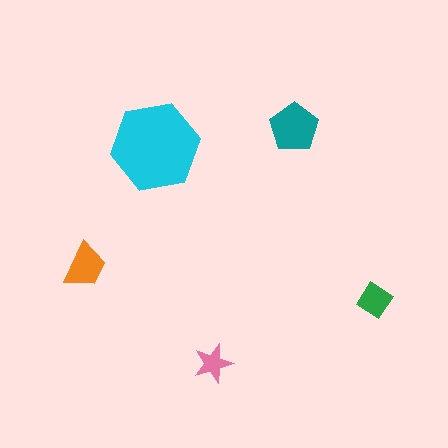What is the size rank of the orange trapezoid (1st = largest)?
3rd.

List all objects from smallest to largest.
The pink star, the green diamond, the orange trapezoid, the teal pentagon, the cyan hexagon.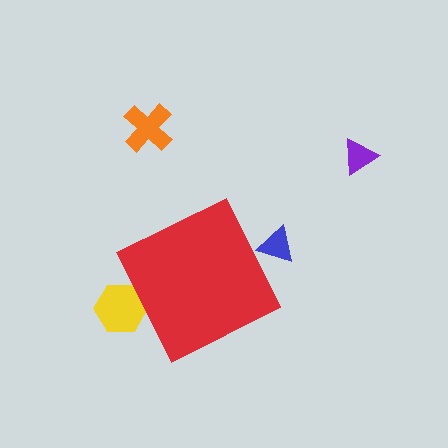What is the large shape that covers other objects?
A red diamond.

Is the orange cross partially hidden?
No, the orange cross is fully visible.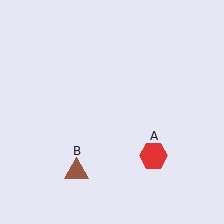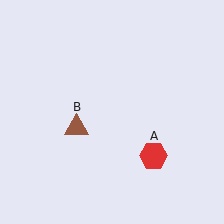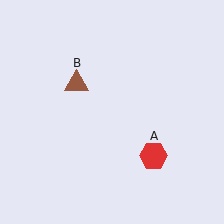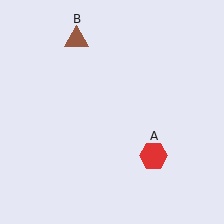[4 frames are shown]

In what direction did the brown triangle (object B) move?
The brown triangle (object B) moved up.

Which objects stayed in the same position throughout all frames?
Red hexagon (object A) remained stationary.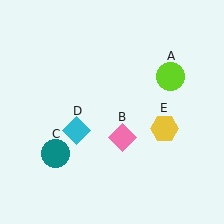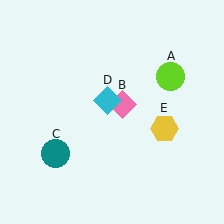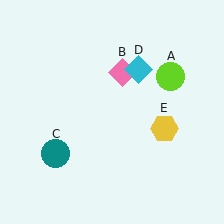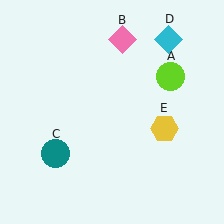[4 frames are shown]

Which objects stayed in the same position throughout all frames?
Lime circle (object A) and teal circle (object C) and yellow hexagon (object E) remained stationary.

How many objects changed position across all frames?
2 objects changed position: pink diamond (object B), cyan diamond (object D).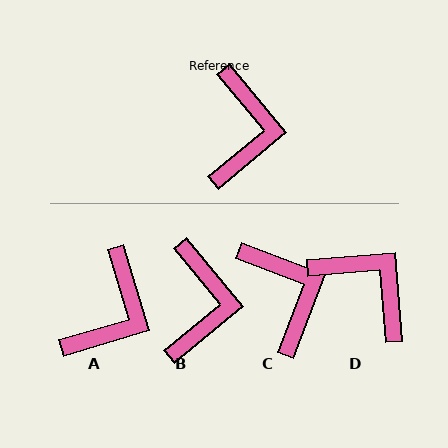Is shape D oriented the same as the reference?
No, it is off by about 55 degrees.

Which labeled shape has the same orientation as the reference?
B.